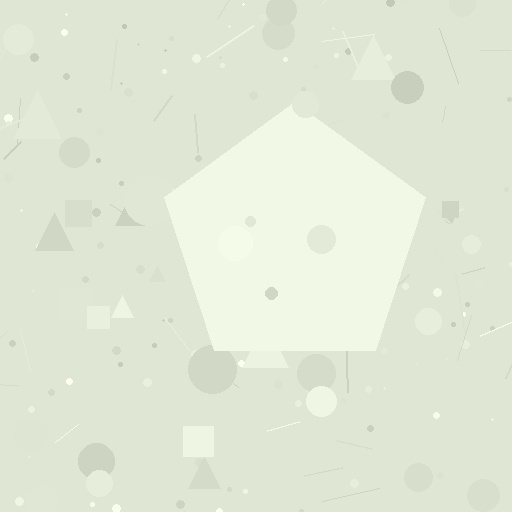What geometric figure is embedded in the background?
A pentagon is embedded in the background.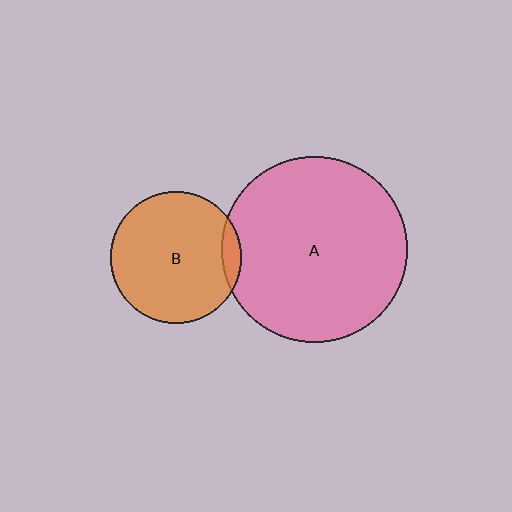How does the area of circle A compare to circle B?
Approximately 2.0 times.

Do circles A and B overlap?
Yes.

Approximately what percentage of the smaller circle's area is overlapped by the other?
Approximately 10%.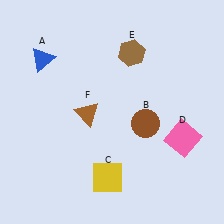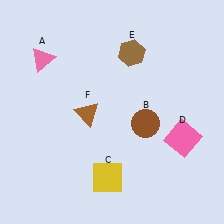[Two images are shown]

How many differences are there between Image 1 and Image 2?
There is 1 difference between the two images.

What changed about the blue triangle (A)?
In Image 1, A is blue. In Image 2, it changed to pink.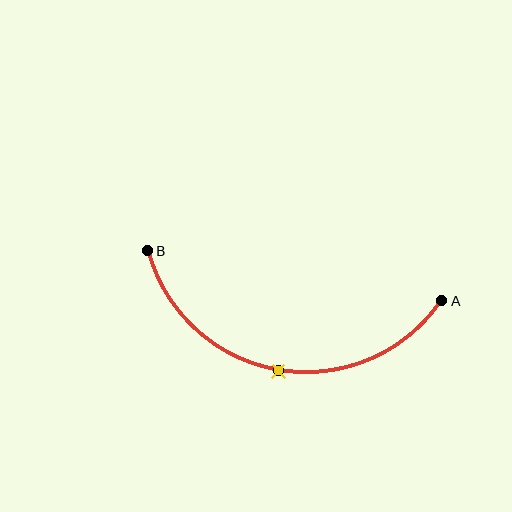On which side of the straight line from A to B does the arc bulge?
The arc bulges below the straight line connecting A and B.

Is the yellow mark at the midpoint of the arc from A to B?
Yes. The yellow mark lies on the arc at equal arc-length from both A and B — it is the arc midpoint.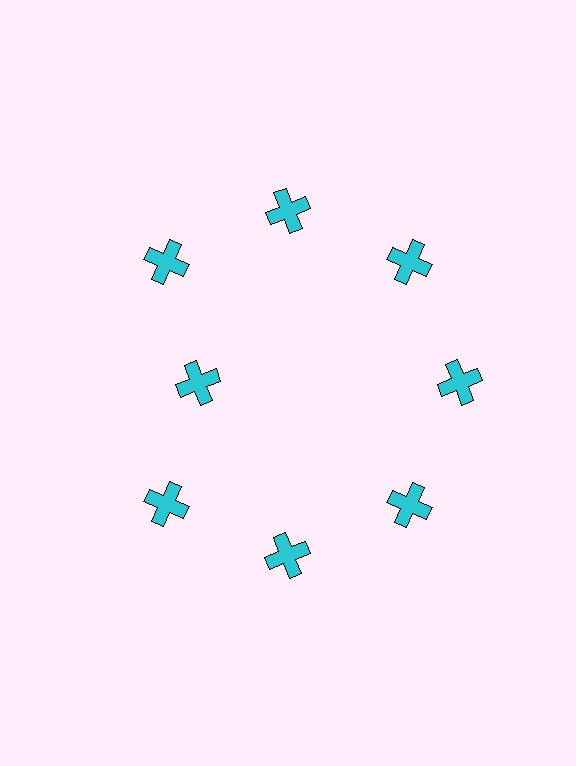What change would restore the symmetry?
The symmetry would be restored by moving it outward, back onto the ring so that all 8 crosses sit at equal angles and equal distance from the center.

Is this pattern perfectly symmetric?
No. The 8 cyan crosses are arranged in a ring, but one element near the 9 o'clock position is pulled inward toward the center, breaking the 8-fold rotational symmetry.